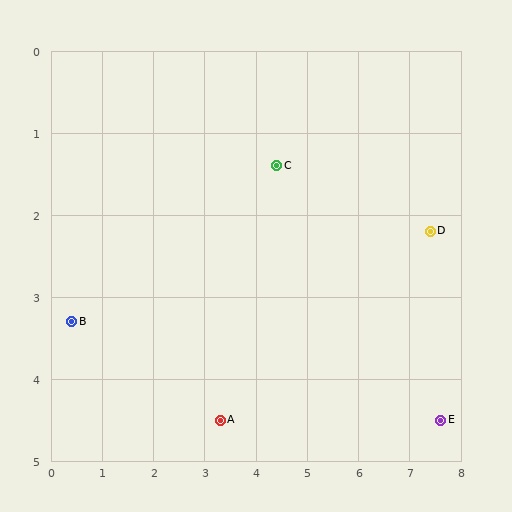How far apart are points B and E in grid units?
Points B and E are about 7.3 grid units apart.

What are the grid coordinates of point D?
Point D is at approximately (7.4, 2.2).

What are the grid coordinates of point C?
Point C is at approximately (4.4, 1.4).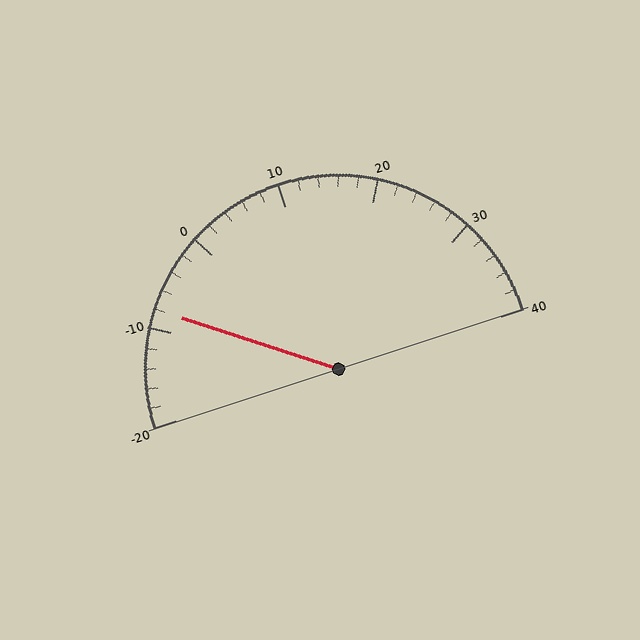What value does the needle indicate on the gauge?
The needle indicates approximately -8.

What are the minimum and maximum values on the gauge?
The gauge ranges from -20 to 40.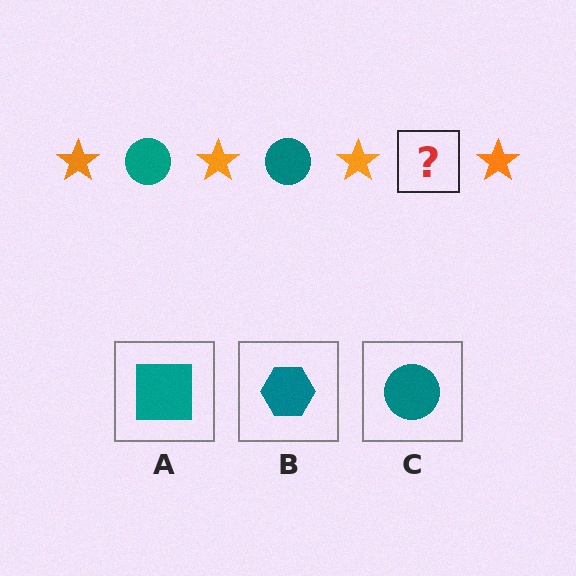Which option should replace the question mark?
Option C.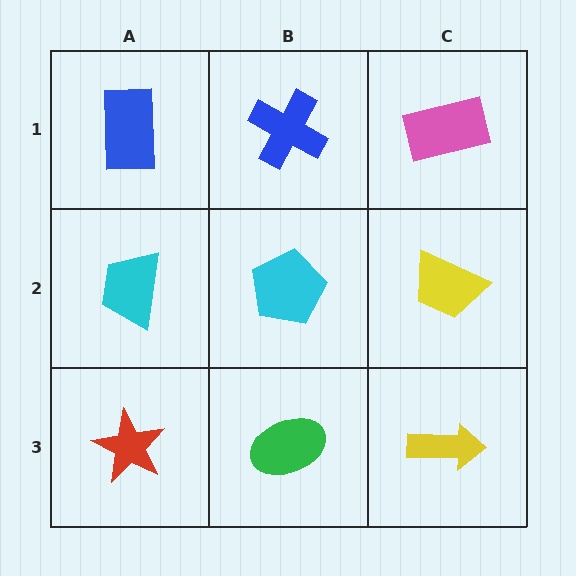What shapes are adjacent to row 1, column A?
A cyan trapezoid (row 2, column A), a blue cross (row 1, column B).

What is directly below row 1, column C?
A yellow trapezoid.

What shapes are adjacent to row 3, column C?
A yellow trapezoid (row 2, column C), a green ellipse (row 3, column B).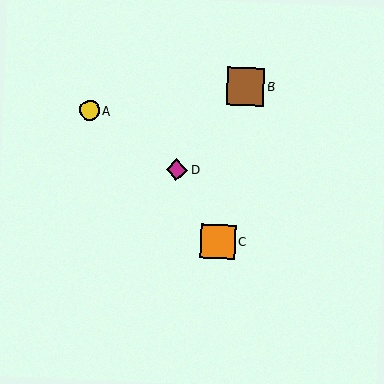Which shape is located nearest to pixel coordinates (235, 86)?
The brown square (labeled B) at (245, 87) is nearest to that location.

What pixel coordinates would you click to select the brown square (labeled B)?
Click at (245, 87) to select the brown square B.